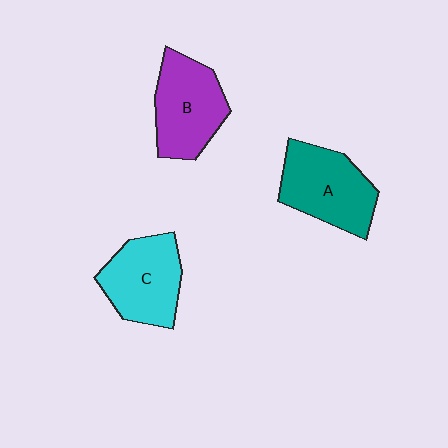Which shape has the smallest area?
Shape C (cyan).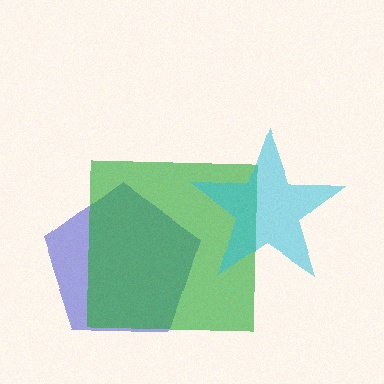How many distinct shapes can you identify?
There are 3 distinct shapes: a blue pentagon, a green square, a cyan star.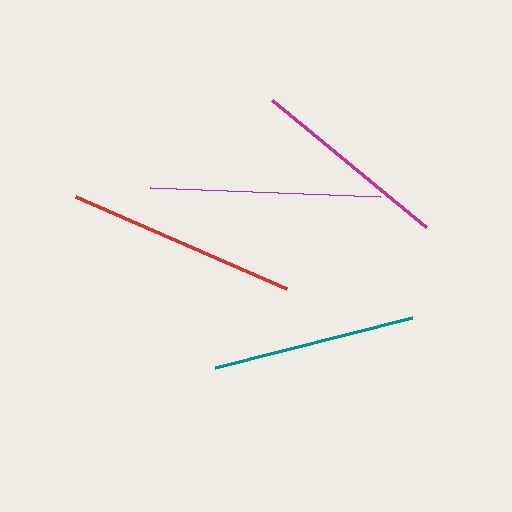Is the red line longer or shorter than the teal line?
The red line is longer than the teal line.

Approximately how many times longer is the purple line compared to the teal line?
The purple line is approximately 1.1 times the length of the teal line.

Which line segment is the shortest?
The magenta line is the shortest at approximately 200 pixels.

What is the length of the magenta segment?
The magenta segment is approximately 200 pixels long.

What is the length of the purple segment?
The purple segment is approximately 230 pixels long.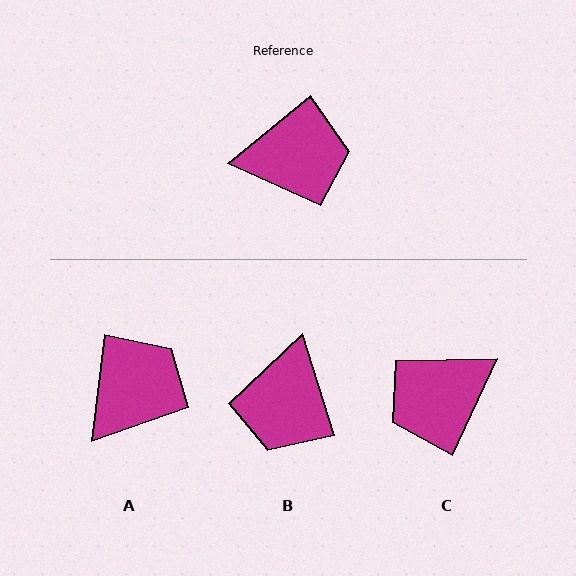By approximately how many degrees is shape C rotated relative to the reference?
Approximately 154 degrees clockwise.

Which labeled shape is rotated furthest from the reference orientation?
C, about 154 degrees away.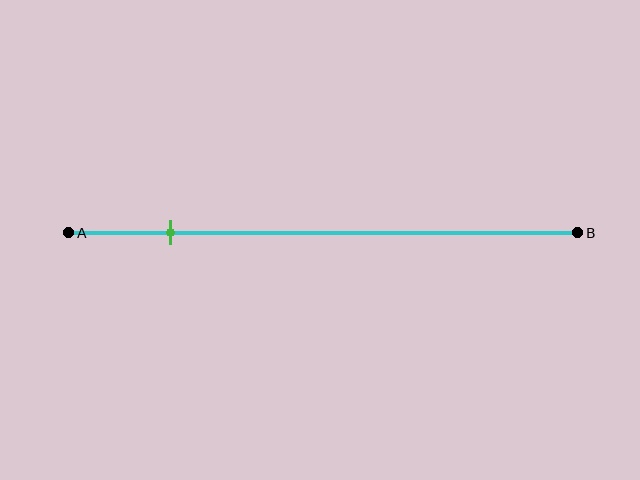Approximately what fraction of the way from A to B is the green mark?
The green mark is approximately 20% of the way from A to B.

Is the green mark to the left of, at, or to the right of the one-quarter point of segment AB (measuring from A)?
The green mark is to the left of the one-quarter point of segment AB.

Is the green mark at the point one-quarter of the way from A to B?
No, the mark is at about 20% from A, not at the 25% one-quarter point.